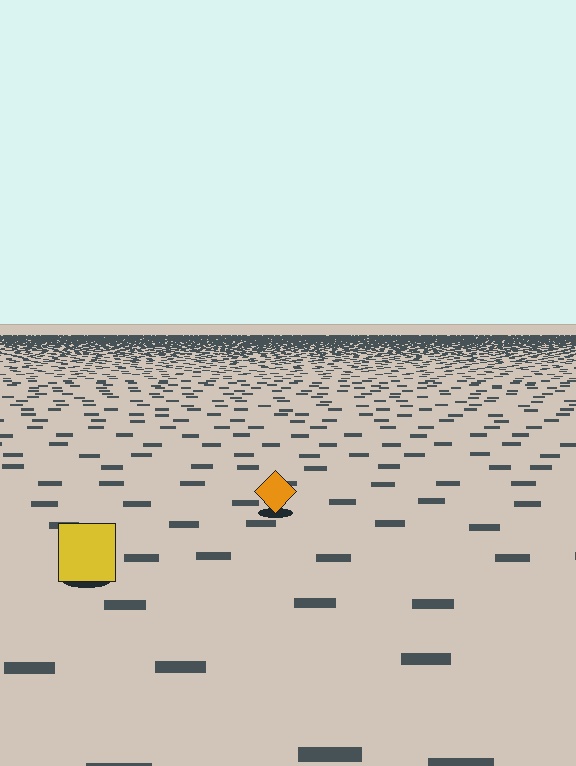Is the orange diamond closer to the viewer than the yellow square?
No. The yellow square is closer — you can tell from the texture gradient: the ground texture is coarser near it.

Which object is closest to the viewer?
The yellow square is closest. The texture marks near it are larger and more spread out.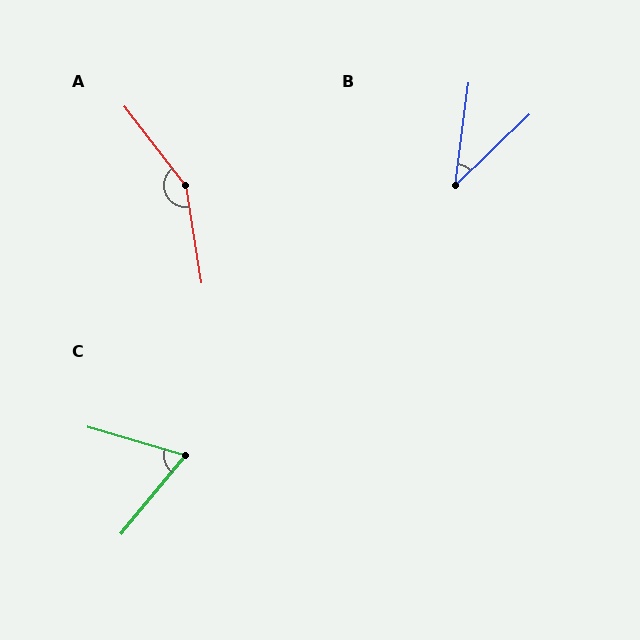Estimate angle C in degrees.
Approximately 67 degrees.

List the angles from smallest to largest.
B (38°), C (67°), A (152°).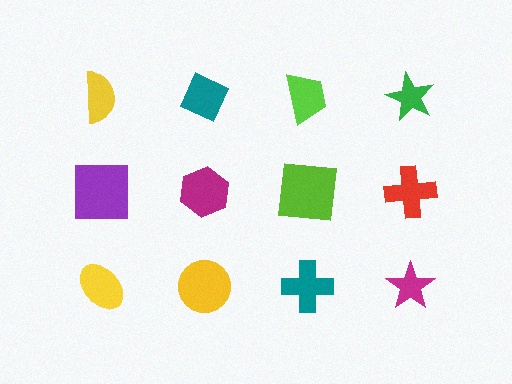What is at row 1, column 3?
A lime trapezoid.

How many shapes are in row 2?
4 shapes.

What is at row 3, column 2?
A yellow circle.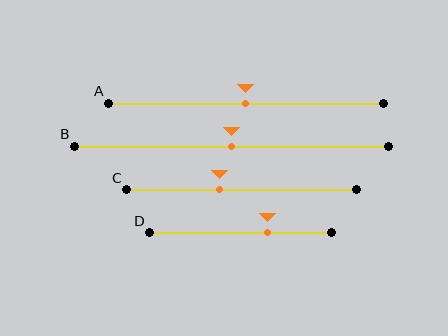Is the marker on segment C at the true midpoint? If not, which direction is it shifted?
No, the marker on segment C is shifted to the left by about 10% of the segment length.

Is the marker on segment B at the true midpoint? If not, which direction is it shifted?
Yes, the marker on segment B is at the true midpoint.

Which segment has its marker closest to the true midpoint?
Segment A has its marker closest to the true midpoint.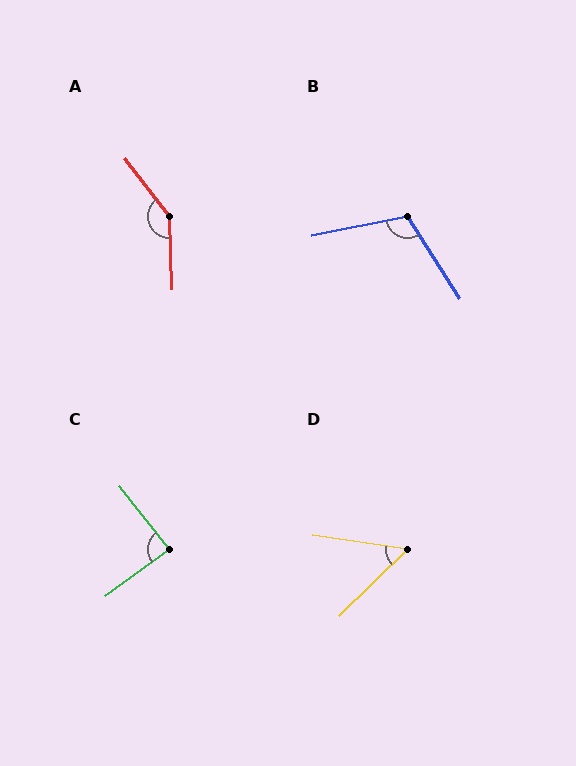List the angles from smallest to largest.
D (53°), C (88°), B (112°), A (144°).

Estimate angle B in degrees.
Approximately 112 degrees.